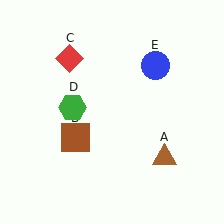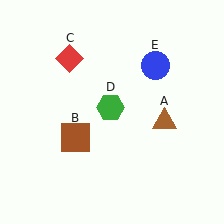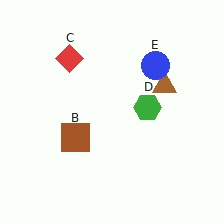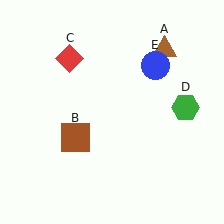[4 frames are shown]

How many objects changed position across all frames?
2 objects changed position: brown triangle (object A), green hexagon (object D).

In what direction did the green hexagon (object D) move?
The green hexagon (object D) moved right.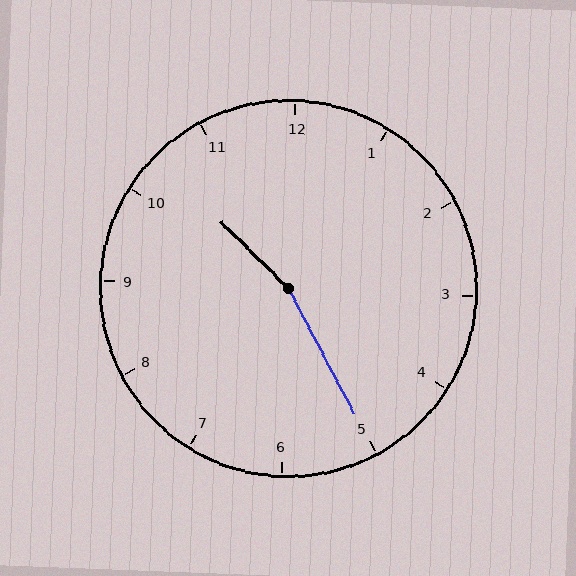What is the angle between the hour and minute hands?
Approximately 162 degrees.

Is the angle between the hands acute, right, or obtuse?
It is obtuse.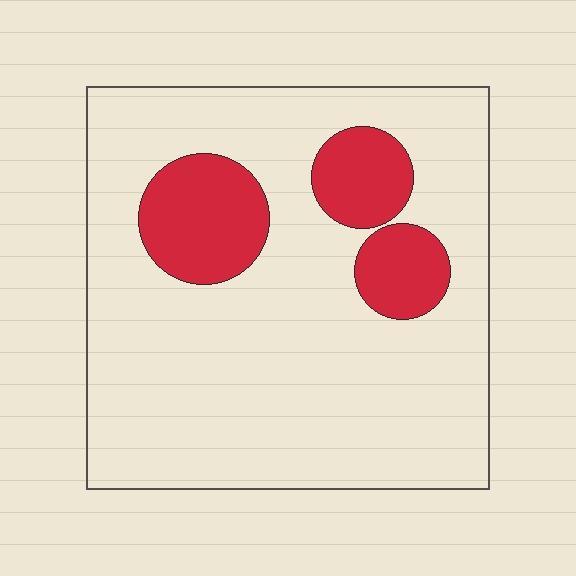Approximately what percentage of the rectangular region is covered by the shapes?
Approximately 20%.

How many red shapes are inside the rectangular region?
3.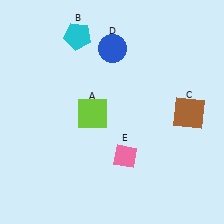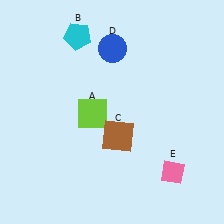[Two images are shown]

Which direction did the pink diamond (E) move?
The pink diamond (E) moved right.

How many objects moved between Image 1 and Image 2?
2 objects moved between the two images.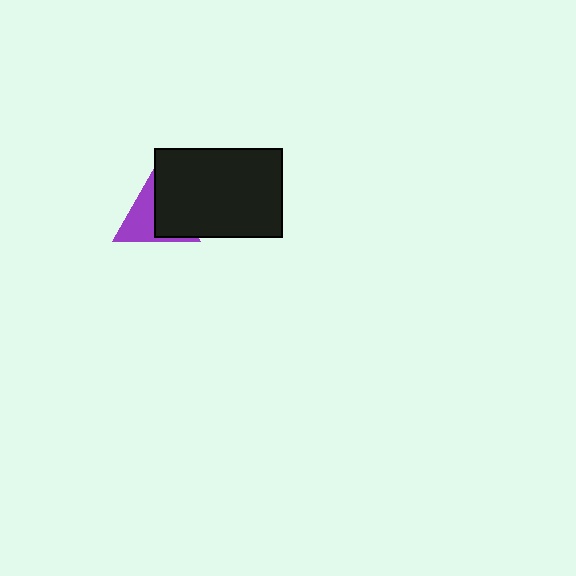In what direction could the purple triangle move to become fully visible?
The purple triangle could move left. That would shift it out from behind the black rectangle entirely.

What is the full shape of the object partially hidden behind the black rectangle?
The partially hidden object is a purple triangle.